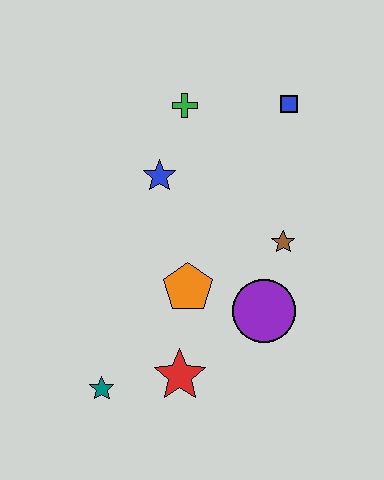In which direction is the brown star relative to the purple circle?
The brown star is above the purple circle.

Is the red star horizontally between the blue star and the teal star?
No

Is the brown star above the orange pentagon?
Yes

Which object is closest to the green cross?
The blue star is closest to the green cross.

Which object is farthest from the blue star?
The teal star is farthest from the blue star.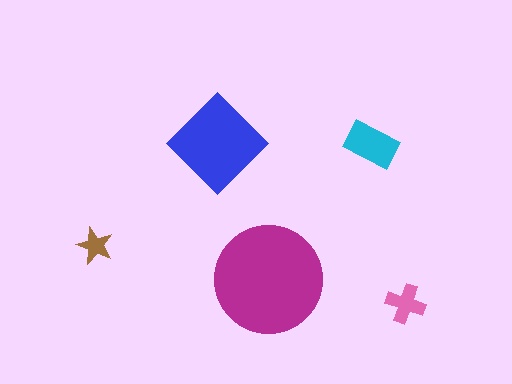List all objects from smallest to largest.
The brown star, the pink cross, the cyan rectangle, the blue diamond, the magenta circle.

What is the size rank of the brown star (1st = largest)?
5th.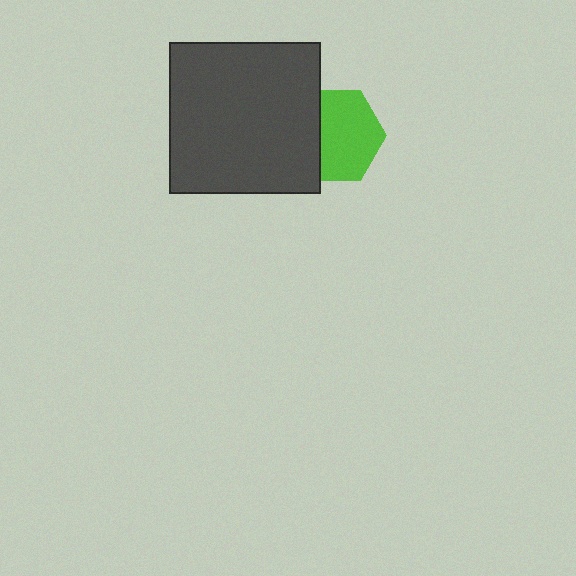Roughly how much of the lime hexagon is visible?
Most of it is visible (roughly 67%).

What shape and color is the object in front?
The object in front is a dark gray square.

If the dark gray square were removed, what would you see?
You would see the complete lime hexagon.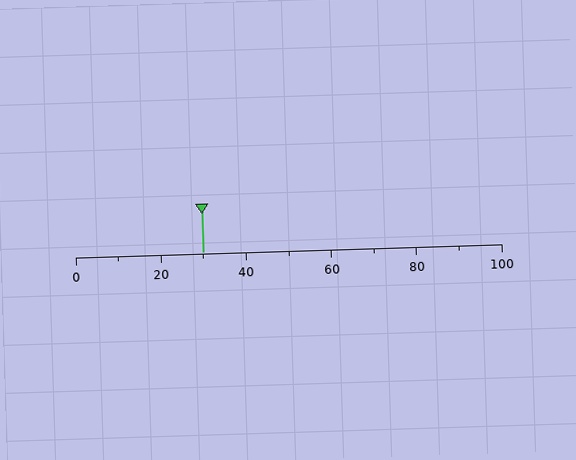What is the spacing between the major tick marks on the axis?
The major ticks are spaced 20 apart.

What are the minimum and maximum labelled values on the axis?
The axis runs from 0 to 100.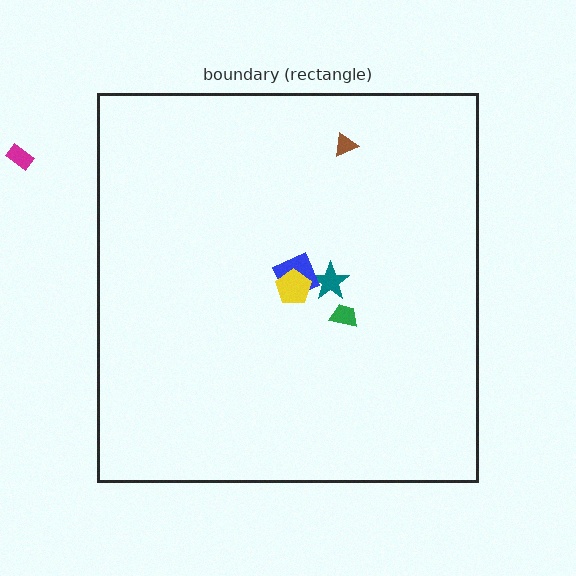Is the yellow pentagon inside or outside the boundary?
Inside.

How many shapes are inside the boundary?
5 inside, 1 outside.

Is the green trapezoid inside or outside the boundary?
Inside.